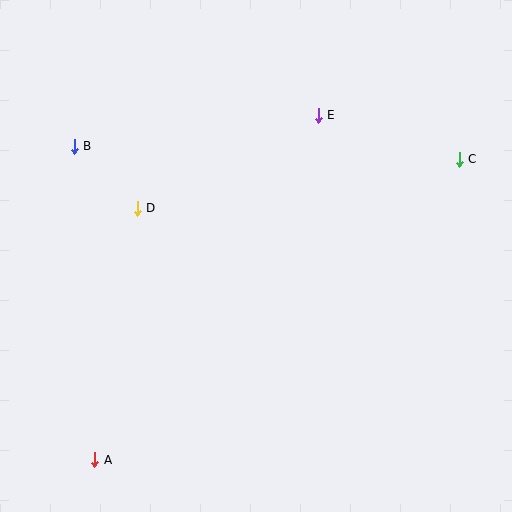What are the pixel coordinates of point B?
Point B is at (74, 146).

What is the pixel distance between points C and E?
The distance between C and E is 148 pixels.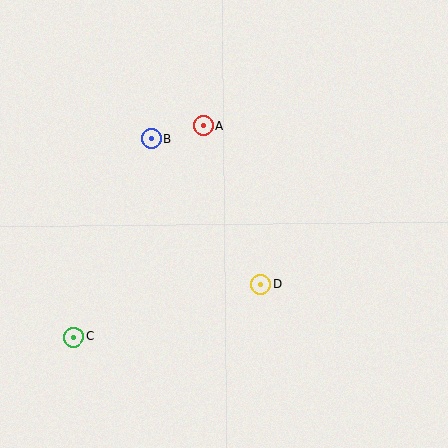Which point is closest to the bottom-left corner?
Point C is closest to the bottom-left corner.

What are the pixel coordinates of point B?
Point B is at (152, 139).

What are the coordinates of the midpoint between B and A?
The midpoint between B and A is at (177, 132).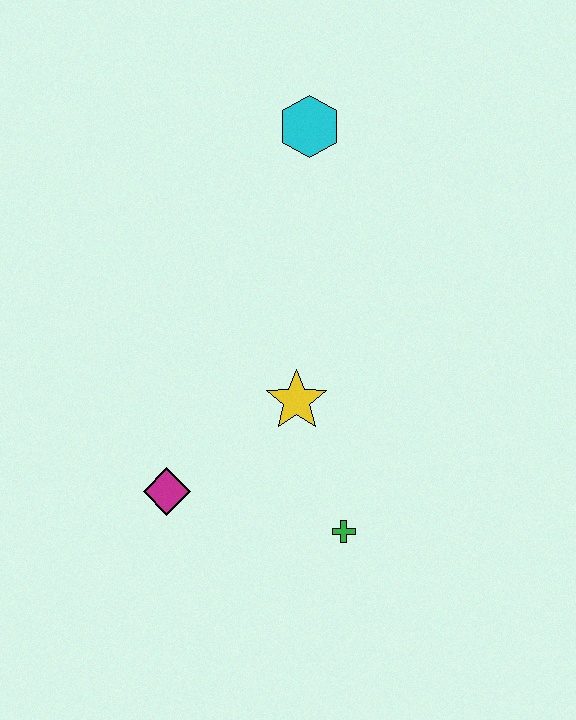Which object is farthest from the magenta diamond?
The cyan hexagon is farthest from the magenta diamond.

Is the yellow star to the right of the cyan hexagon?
No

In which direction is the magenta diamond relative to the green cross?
The magenta diamond is to the left of the green cross.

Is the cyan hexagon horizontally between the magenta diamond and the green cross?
Yes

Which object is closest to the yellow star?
The green cross is closest to the yellow star.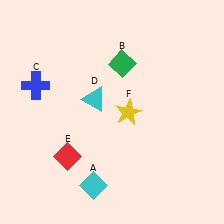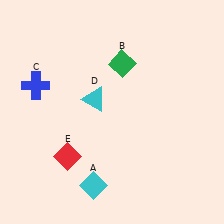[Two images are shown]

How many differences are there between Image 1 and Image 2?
There is 1 difference between the two images.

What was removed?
The yellow star (F) was removed in Image 2.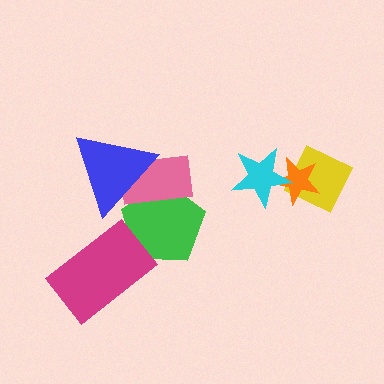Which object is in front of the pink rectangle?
The blue triangle is in front of the pink rectangle.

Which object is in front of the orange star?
The cyan star is in front of the orange star.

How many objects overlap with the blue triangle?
2 objects overlap with the blue triangle.